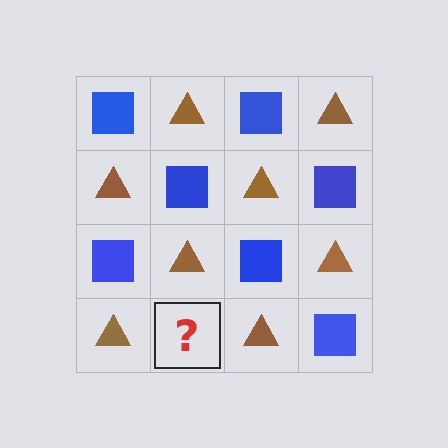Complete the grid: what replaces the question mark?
The question mark should be replaced with a blue square.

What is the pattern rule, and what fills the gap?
The rule is that it alternates blue square and brown triangle in a checkerboard pattern. The gap should be filled with a blue square.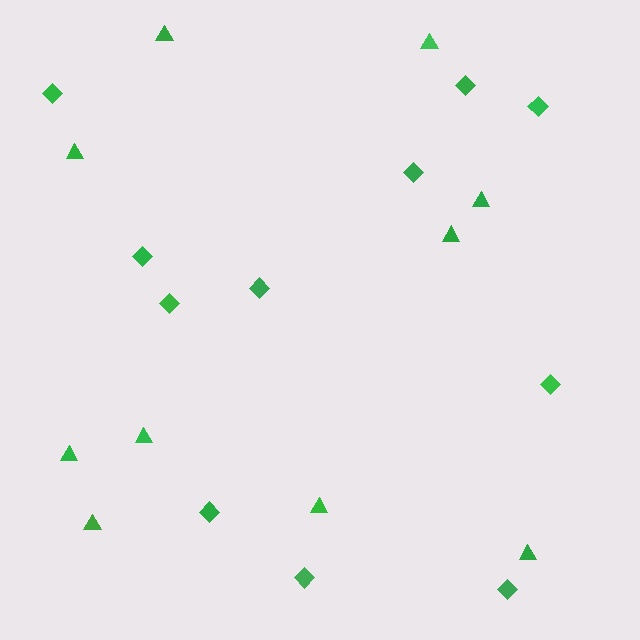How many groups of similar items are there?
There are 2 groups: one group of diamonds (11) and one group of triangles (10).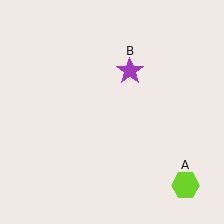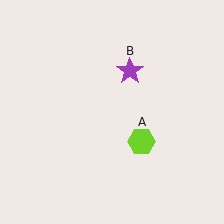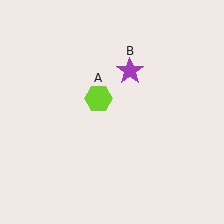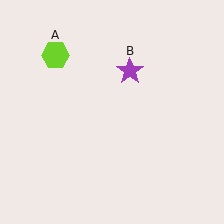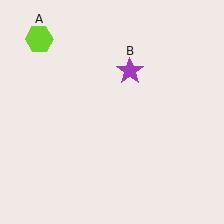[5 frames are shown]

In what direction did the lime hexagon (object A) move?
The lime hexagon (object A) moved up and to the left.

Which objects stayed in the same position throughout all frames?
Purple star (object B) remained stationary.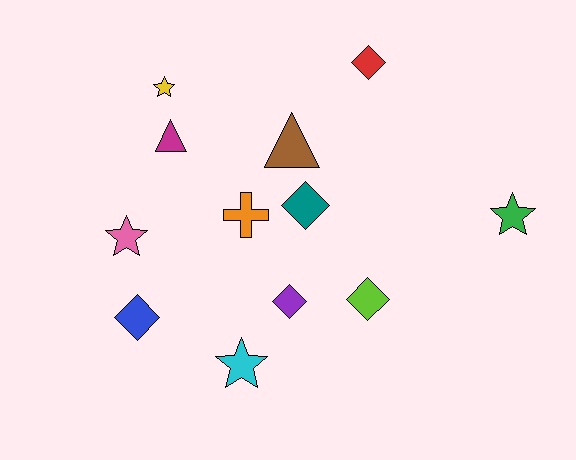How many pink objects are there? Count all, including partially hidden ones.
There is 1 pink object.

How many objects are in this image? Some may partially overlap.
There are 12 objects.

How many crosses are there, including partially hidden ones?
There is 1 cross.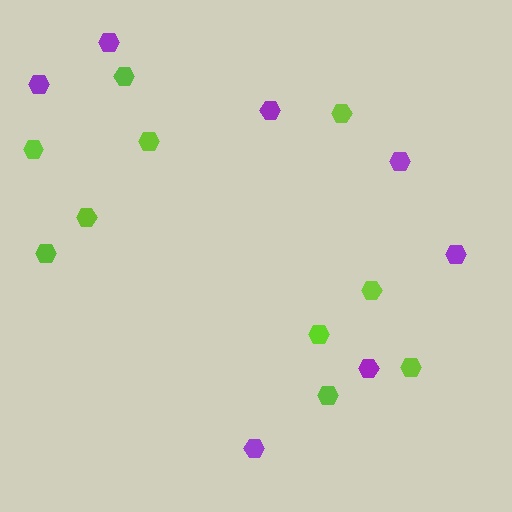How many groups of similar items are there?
There are 2 groups: one group of purple hexagons (7) and one group of lime hexagons (10).